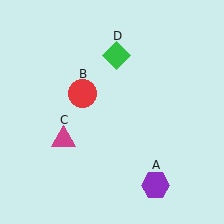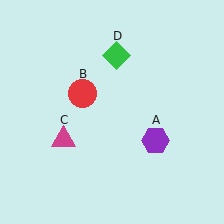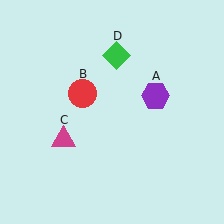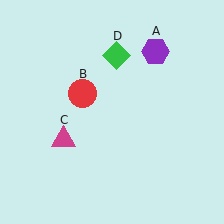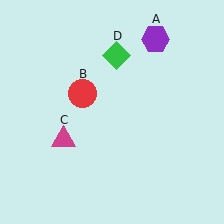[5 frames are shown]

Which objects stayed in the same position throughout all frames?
Red circle (object B) and magenta triangle (object C) and green diamond (object D) remained stationary.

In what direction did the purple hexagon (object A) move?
The purple hexagon (object A) moved up.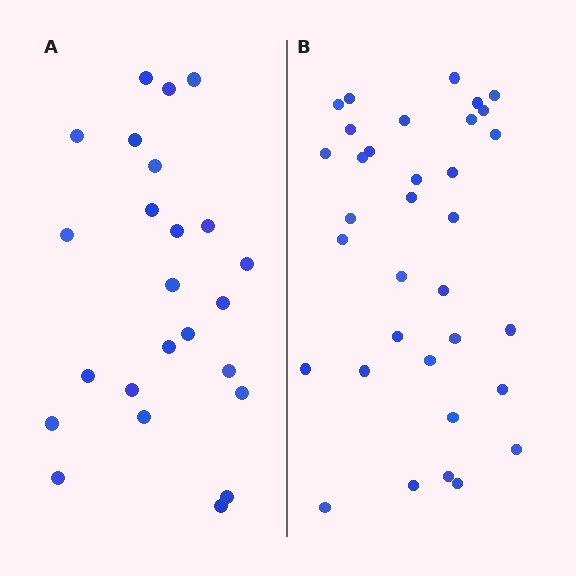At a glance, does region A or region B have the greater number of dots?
Region B (the right region) has more dots.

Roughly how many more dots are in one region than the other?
Region B has roughly 10 or so more dots than region A.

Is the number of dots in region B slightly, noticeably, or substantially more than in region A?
Region B has noticeably more, but not dramatically so. The ratio is roughly 1.4 to 1.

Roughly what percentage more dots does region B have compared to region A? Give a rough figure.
About 40% more.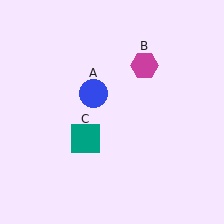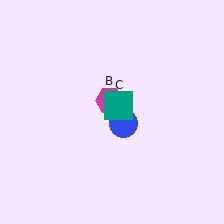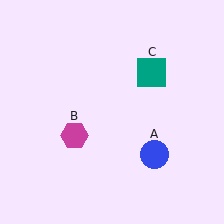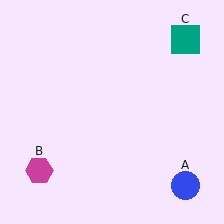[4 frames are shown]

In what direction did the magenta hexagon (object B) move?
The magenta hexagon (object B) moved down and to the left.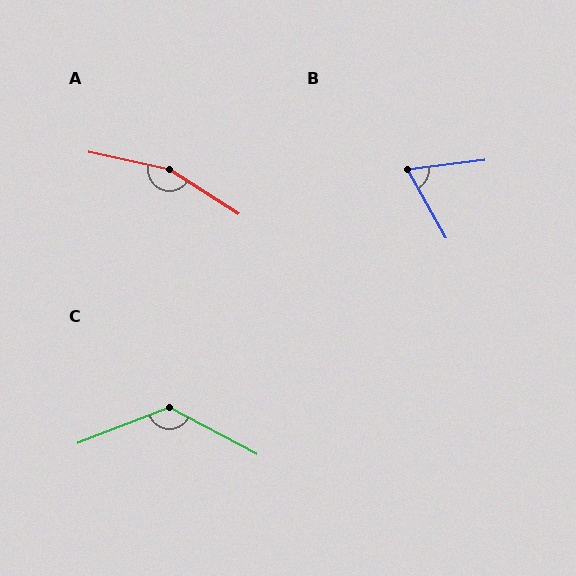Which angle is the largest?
A, at approximately 159 degrees.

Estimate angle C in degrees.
Approximately 131 degrees.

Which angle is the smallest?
B, at approximately 67 degrees.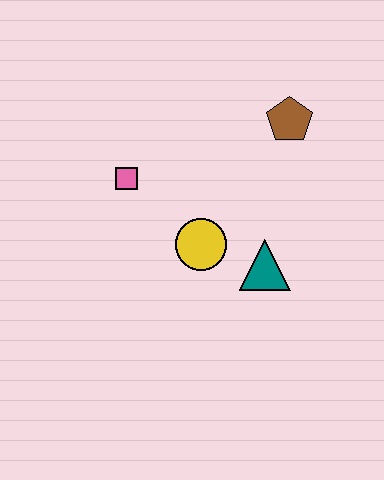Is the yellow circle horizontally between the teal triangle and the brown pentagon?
No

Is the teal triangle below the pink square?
Yes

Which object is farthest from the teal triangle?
The pink square is farthest from the teal triangle.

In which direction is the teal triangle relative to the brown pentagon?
The teal triangle is below the brown pentagon.